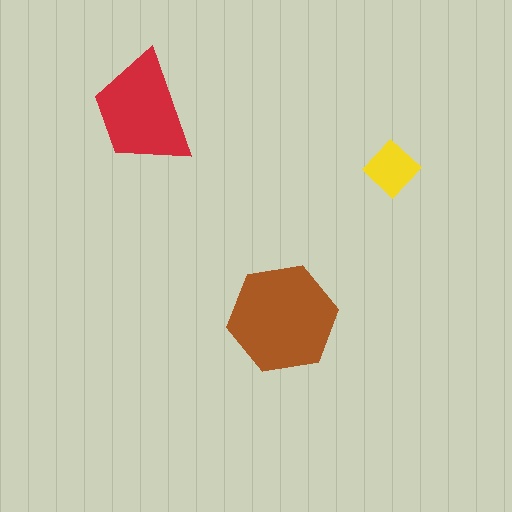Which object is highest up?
The red trapezoid is topmost.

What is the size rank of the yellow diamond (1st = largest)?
3rd.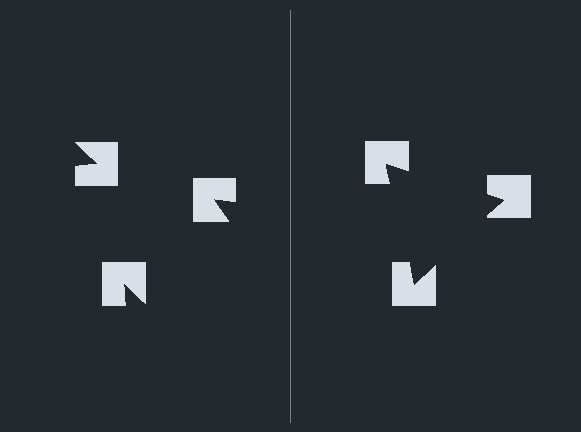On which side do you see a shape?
An illusory triangle appears on the right side. On the left side the wedge cuts are rotated, so no coherent shape forms.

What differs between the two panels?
The notched squares are positioned identically on both sides; only the wedge orientations differ. On the right they align to a triangle; on the left they are misaligned.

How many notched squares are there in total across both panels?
6 — 3 on each side.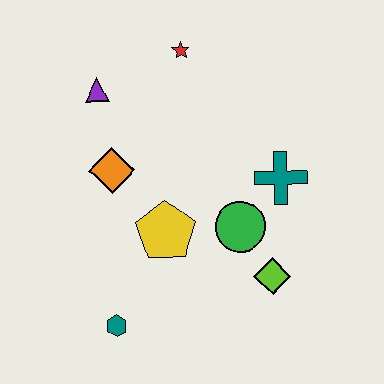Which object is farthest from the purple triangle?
The lime diamond is farthest from the purple triangle.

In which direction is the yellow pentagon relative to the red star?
The yellow pentagon is below the red star.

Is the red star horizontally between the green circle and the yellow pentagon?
Yes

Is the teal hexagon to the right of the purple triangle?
Yes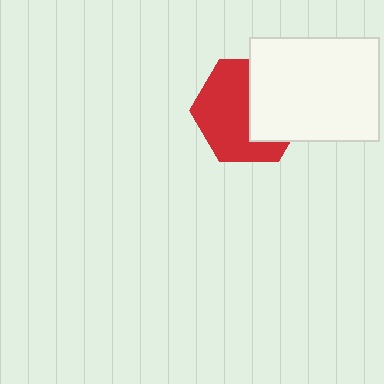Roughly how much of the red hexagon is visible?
About half of it is visible (roughly 58%).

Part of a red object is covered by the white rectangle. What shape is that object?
It is a hexagon.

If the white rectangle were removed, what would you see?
You would see the complete red hexagon.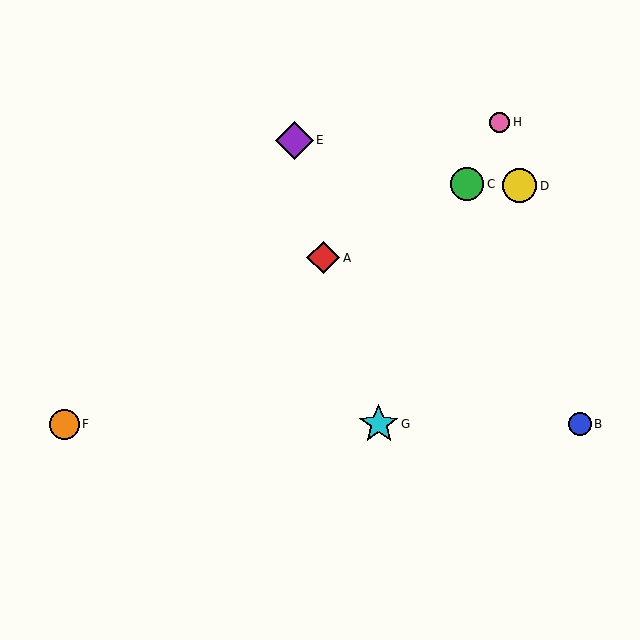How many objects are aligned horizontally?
3 objects (B, F, G) are aligned horizontally.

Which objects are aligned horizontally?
Objects B, F, G are aligned horizontally.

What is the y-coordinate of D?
Object D is at y≈186.